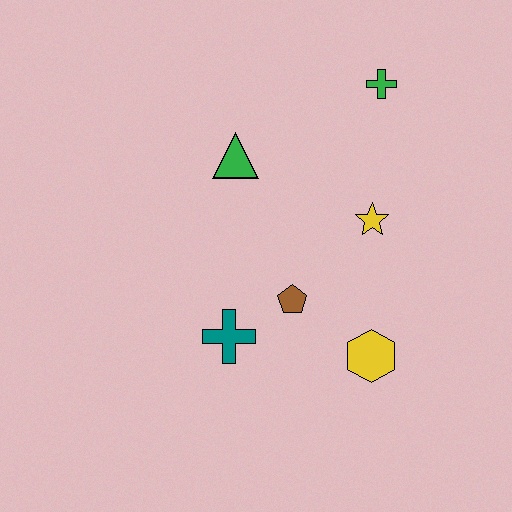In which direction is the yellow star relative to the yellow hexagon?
The yellow star is above the yellow hexagon.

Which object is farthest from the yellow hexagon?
The green cross is farthest from the yellow hexagon.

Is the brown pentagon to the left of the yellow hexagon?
Yes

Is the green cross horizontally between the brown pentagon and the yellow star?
No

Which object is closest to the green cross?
The yellow star is closest to the green cross.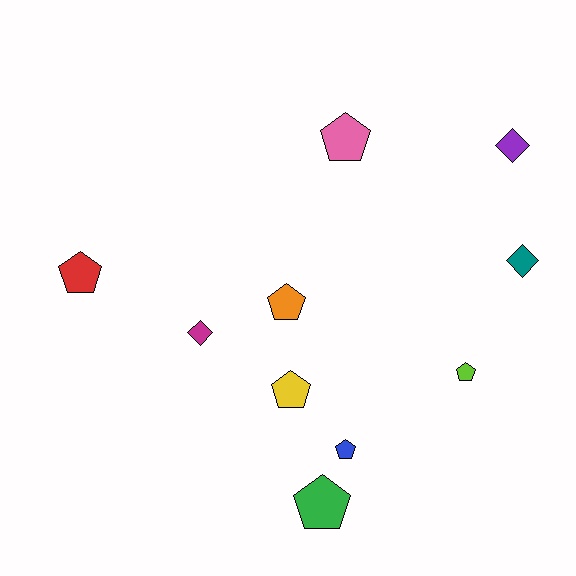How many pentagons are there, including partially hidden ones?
There are 7 pentagons.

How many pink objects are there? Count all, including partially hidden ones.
There is 1 pink object.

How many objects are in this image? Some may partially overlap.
There are 10 objects.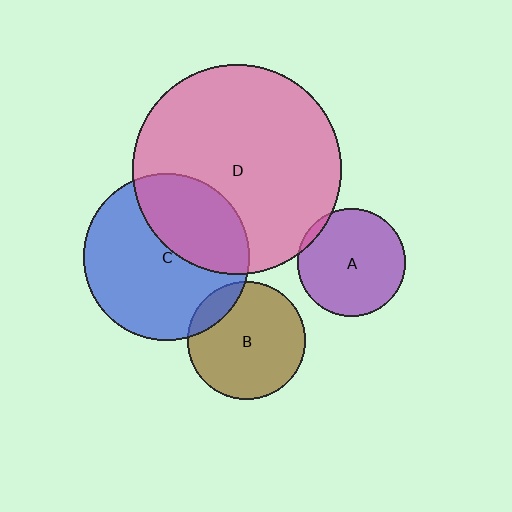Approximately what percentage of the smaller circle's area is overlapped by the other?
Approximately 15%.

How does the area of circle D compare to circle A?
Approximately 3.8 times.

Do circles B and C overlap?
Yes.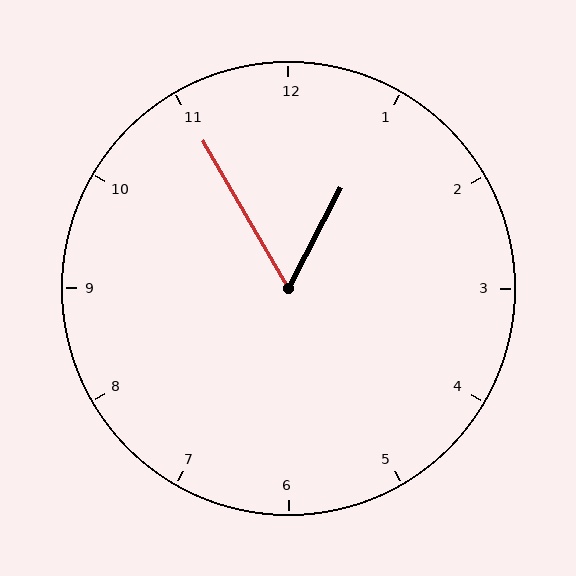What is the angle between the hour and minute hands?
Approximately 58 degrees.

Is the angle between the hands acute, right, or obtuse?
It is acute.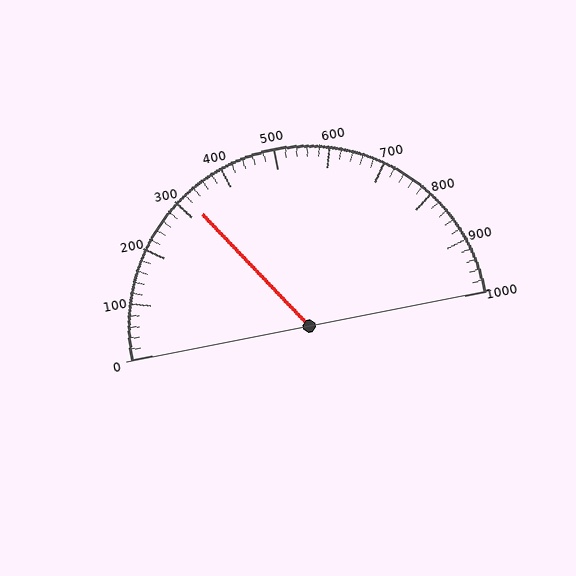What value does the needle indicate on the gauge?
The needle indicates approximately 320.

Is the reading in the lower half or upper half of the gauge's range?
The reading is in the lower half of the range (0 to 1000).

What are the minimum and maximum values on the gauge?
The gauge ranges from 0 to 1000.